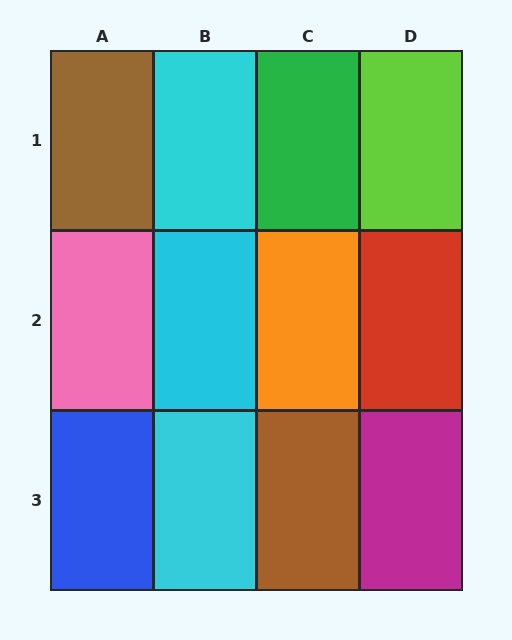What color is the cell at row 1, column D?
Lime.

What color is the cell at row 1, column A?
Brown.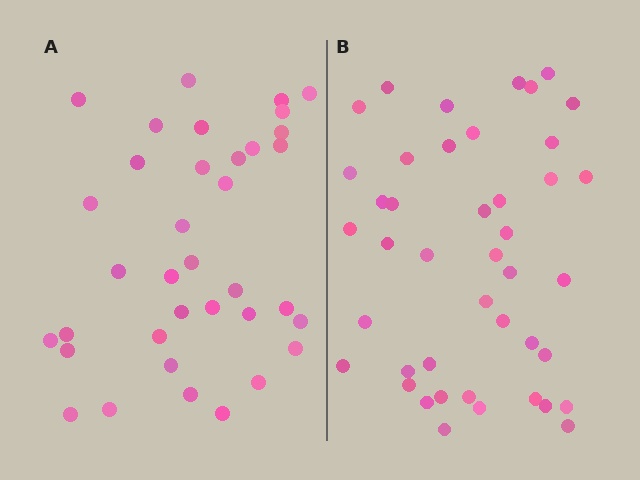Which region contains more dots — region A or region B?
Region B (the right region) has more dots.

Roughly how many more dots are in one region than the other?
Region B has roughly 8 or so more dots than region A.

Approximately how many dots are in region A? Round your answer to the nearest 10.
About 40 dots. (The exact count is 36, which rounds to 40.)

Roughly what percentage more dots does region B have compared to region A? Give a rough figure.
About 20% more.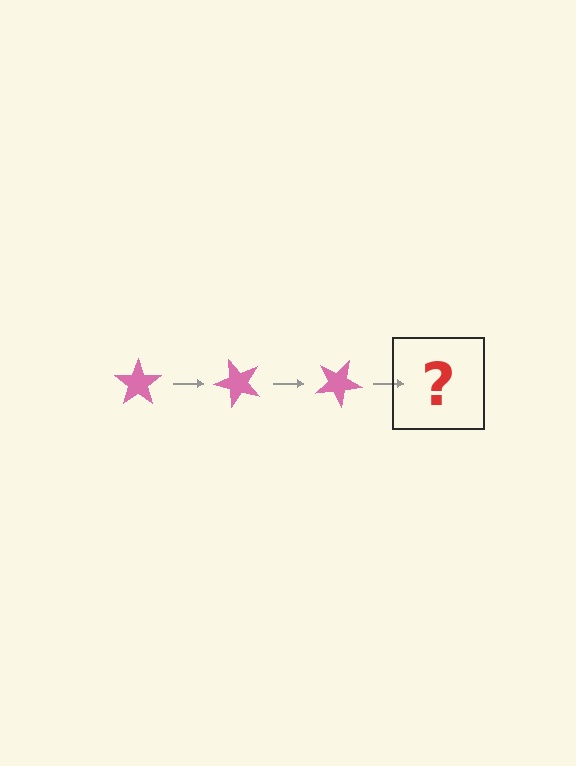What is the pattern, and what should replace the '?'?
The pattern is that the star rotates 50 degrees each step. The '?' should be a pink star rotated 150 degrees.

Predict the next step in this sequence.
The next step is a pink star rotated 150 degrees.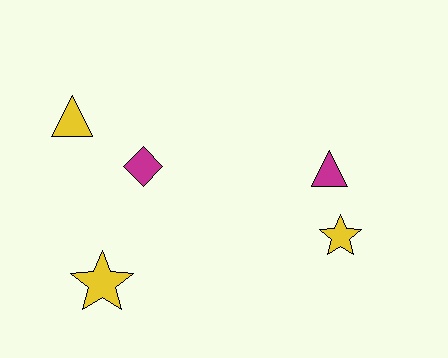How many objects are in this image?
There are 5 objects.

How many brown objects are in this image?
There are no brown objects.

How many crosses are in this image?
There are no crosses.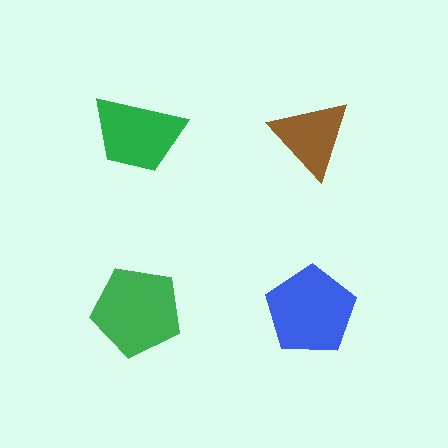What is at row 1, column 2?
A brown triangle.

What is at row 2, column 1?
A green pentagon.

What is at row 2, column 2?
A blue pentagon.